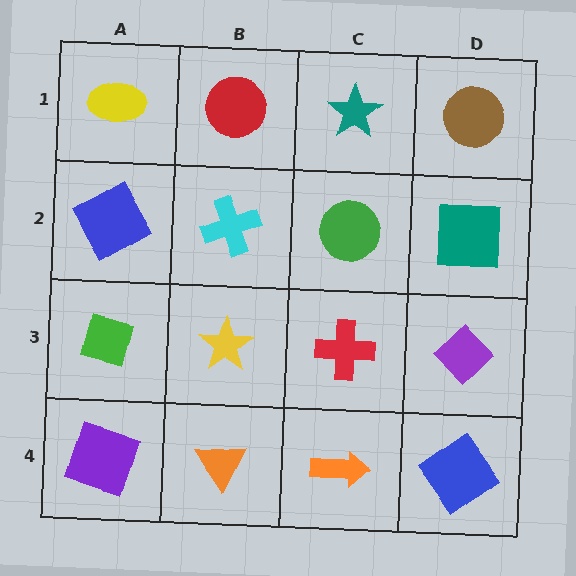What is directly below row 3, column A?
A purple square.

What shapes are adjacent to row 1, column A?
A blue square (row 2, column A), a red circle (row 1, column B).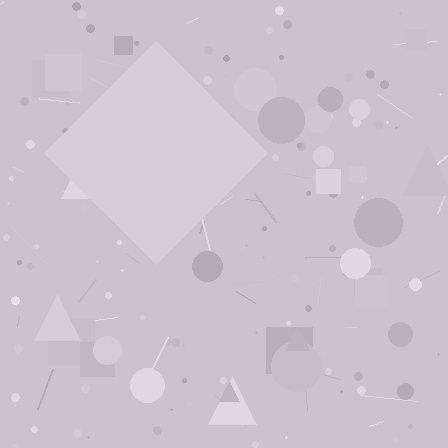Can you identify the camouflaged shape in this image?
The camouflaged shape is a diamond.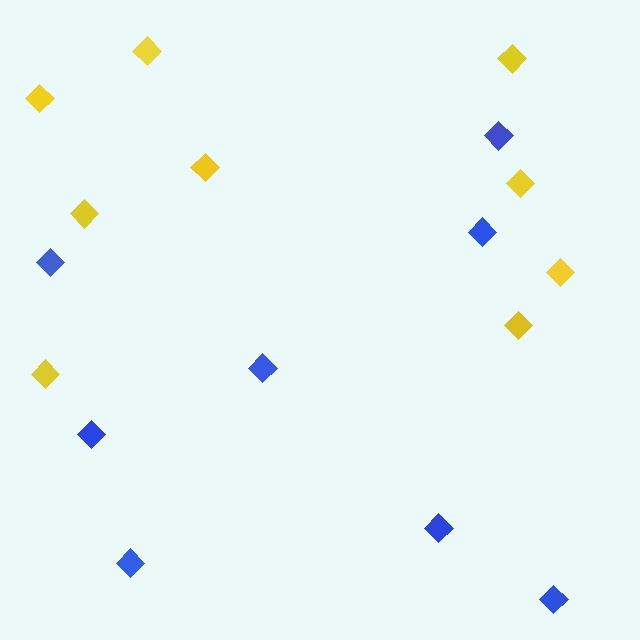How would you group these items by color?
There are 2 groups: one group of yellow diamonds (9) and one group of blue diamonds (8).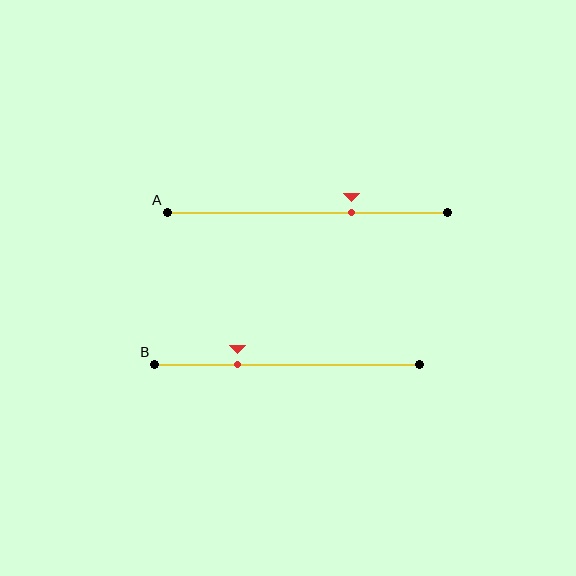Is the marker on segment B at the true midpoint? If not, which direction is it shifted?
No, the marker on segment B is shifted to the left by about 19% of the segment length.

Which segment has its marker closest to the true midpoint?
Segment A has its marker closest to the true midpoint.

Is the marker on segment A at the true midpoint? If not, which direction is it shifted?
No, the marker on segment A is shifted to the right by about 16% of the segment length.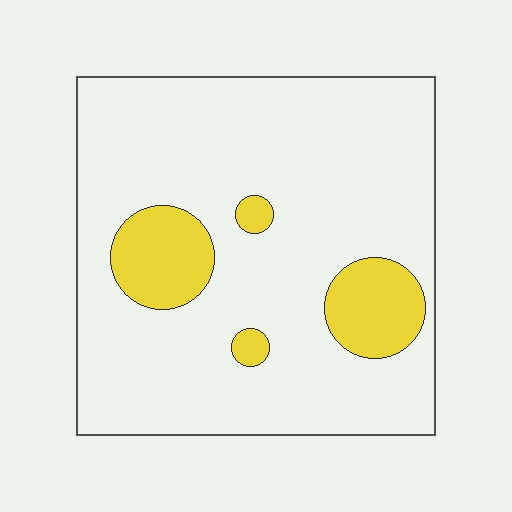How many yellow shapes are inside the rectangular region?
4.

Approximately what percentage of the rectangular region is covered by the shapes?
Approximately 15%.